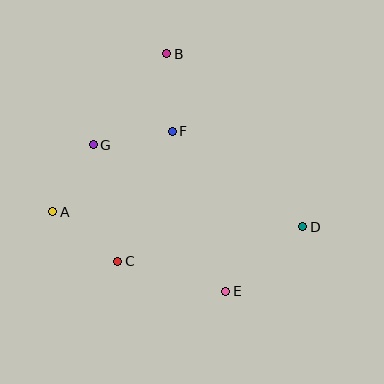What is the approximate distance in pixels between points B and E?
The distance between B and E is approximately 245 pixels.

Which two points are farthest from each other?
Points A and D are farthest from each other.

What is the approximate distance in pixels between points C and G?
The distance between C and G is approximately 119 pixels.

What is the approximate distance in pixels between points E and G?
The distance between E and G is approximately 198 pixels.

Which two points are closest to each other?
Points B and F are closest to each other.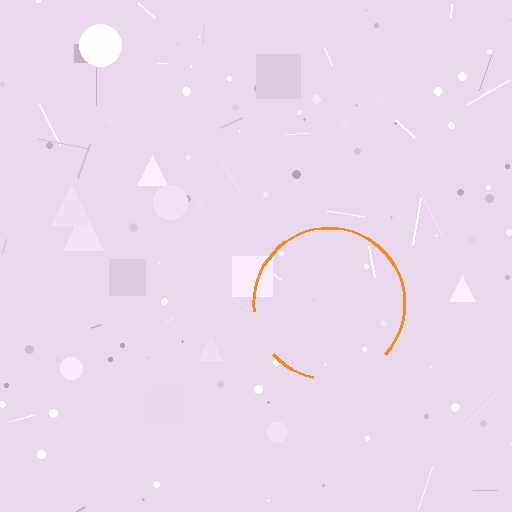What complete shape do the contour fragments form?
The contour fragments form a circle.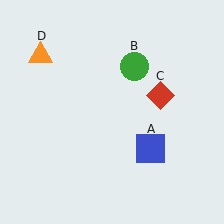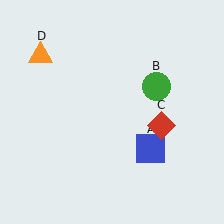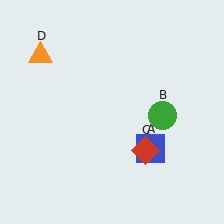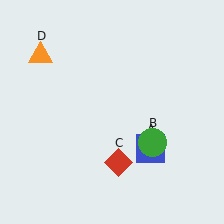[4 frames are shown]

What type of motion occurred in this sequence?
The green circle (object B), red diamond (object C) rotated clockwise around the center of the scene.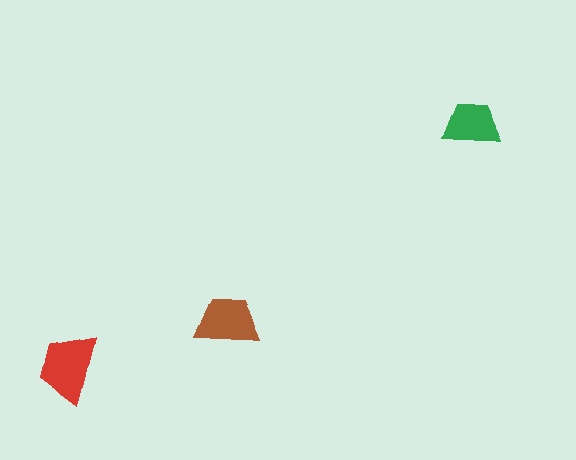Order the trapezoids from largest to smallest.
the red one, the brown one, the green one.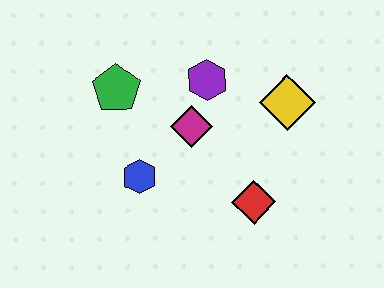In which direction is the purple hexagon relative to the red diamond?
The purple hexagon is above the red diamond.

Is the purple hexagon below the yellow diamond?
No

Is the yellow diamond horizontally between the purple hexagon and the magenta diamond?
No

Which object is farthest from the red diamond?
The green pentagon is farthest from the red diamond.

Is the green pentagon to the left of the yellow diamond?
Yes